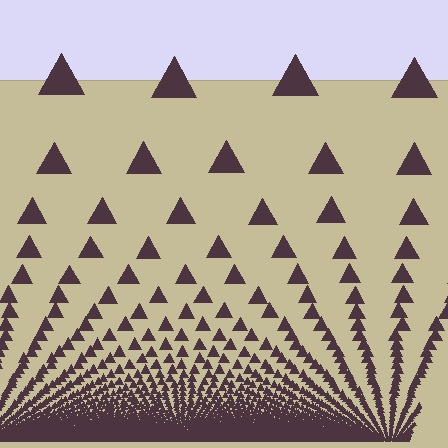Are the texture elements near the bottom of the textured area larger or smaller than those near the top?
Smaller. The gradient is inverted — elements near the bottom are smaller and denser.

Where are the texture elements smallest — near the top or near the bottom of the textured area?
Near the bottom.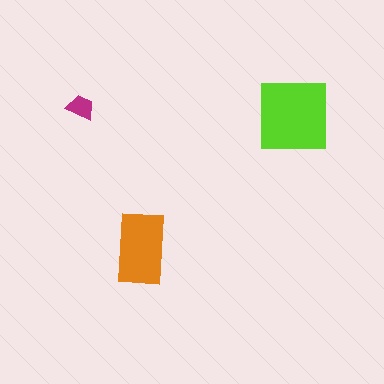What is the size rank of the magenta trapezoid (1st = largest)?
3rd.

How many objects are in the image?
There are 3 objects in the image.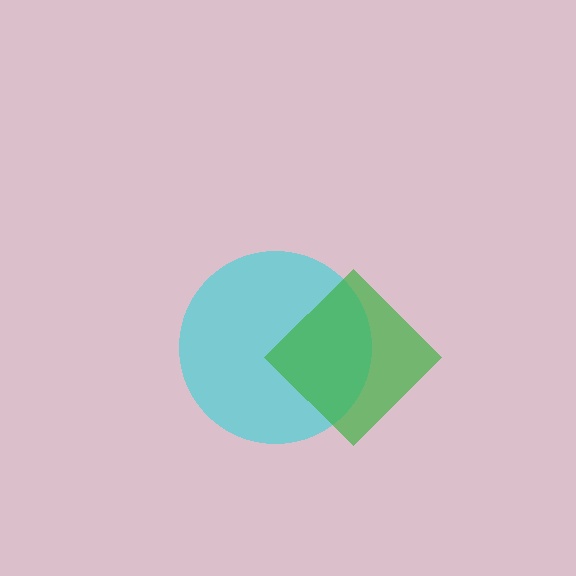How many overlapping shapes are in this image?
There are 2 overlapping shapes in the image.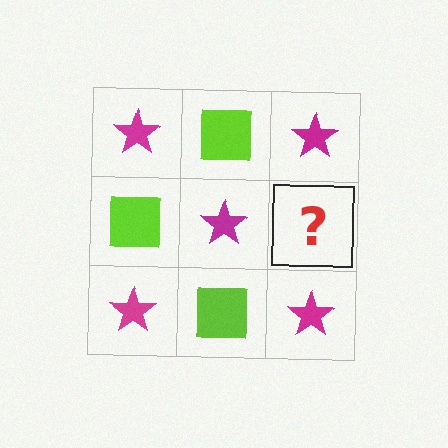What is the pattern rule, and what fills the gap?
The rule is that it alternates magenta star and lime square in a checkerboard pattern. The gap should be filled with a lime square.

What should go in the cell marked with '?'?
The missing cell should contain a lime square.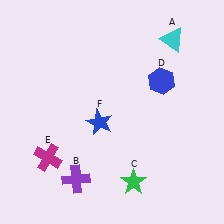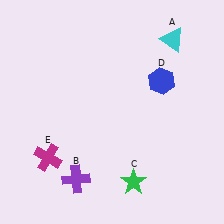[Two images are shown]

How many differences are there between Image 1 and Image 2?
There is 1 difference between the two images.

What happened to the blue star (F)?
The blue star (F) was removed in Image 2. It was in the bottom-left area of Image 1.